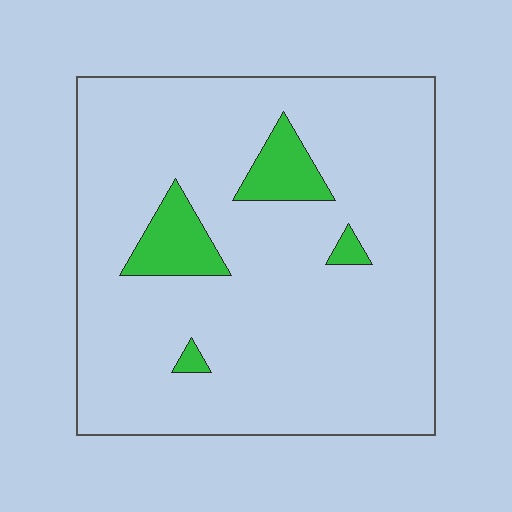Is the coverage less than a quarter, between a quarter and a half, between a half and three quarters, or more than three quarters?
Less than a quarter.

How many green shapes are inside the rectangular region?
4.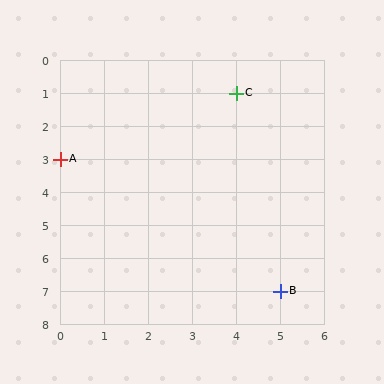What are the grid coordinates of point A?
Point A is at grid coordinates (0, 3).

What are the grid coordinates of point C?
Point C is at grid coordinates (4, 1).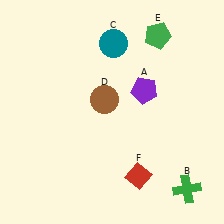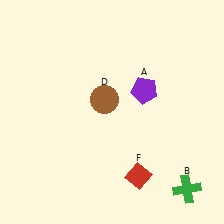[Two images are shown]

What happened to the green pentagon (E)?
The green pentagon (E) was removed in Image 2. It was in the top-right area of Image 1.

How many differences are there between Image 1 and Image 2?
There are 2 differences between the two images.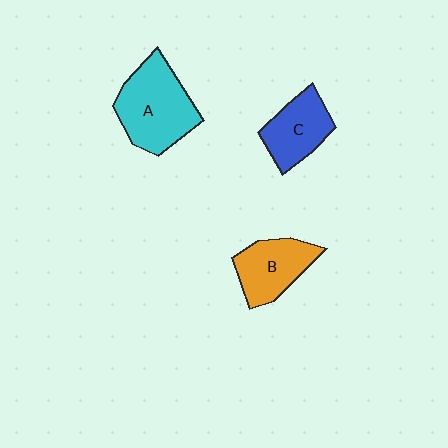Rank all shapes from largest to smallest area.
From largest to smallest: A (cyan), B (orange), C (blue).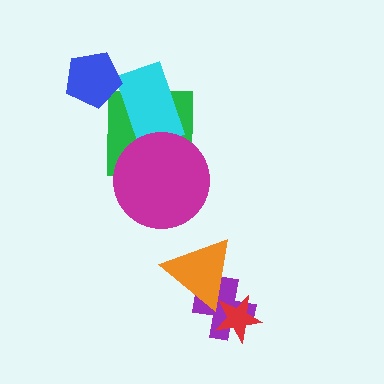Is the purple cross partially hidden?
Yes, it is partially covered by another shape.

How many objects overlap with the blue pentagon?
0 objects overlap with the blue pentagon.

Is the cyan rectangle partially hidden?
Yes, it is partially covered by another shape.